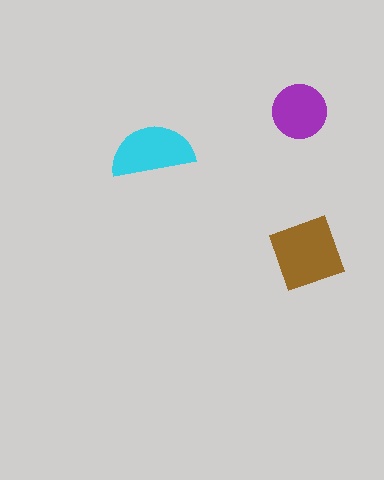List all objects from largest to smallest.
The brown diamond, the cyan semicircle, the purple circle.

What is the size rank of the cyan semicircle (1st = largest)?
2nd.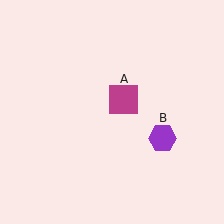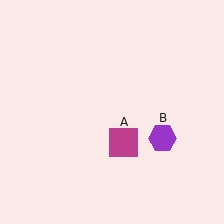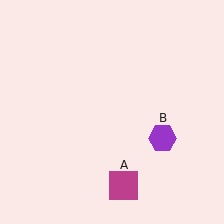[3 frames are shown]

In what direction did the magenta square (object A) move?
The magenta square (object A) moved down.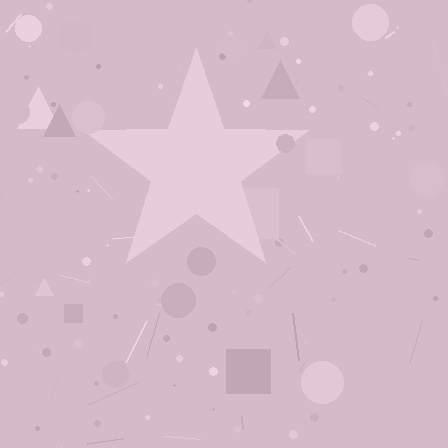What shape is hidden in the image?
A star is hidden in the image.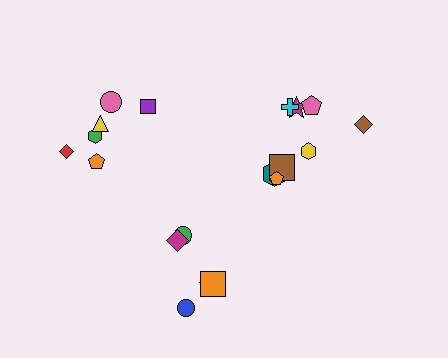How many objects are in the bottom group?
There are 5 objects.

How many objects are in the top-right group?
There are 8 objects.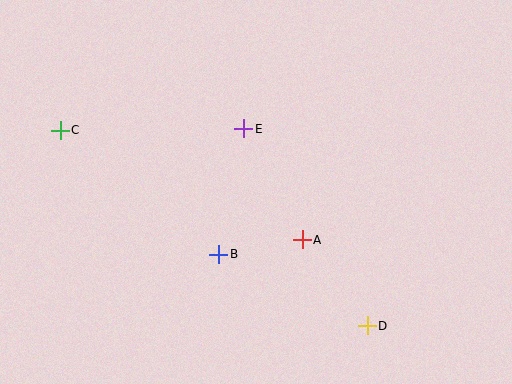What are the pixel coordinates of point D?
Point D is at (367, 326).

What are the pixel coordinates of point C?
Point C is at (60, 130).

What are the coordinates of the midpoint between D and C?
The midpoint between D and C is at (214, 228).